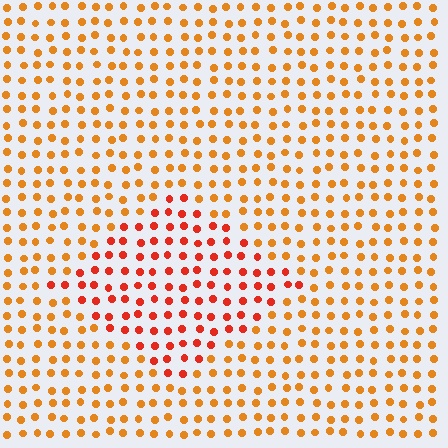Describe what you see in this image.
The image is filled with small orange elements in a uniform arrangement. A diamond-shaped region is visible where the elements are tinted to a slightly different hue, forming a subtle color boundary.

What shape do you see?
I see a diamond.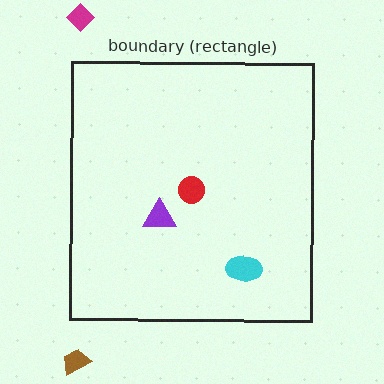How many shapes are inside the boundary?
3 inside, 2 outside.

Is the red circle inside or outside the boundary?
Inside.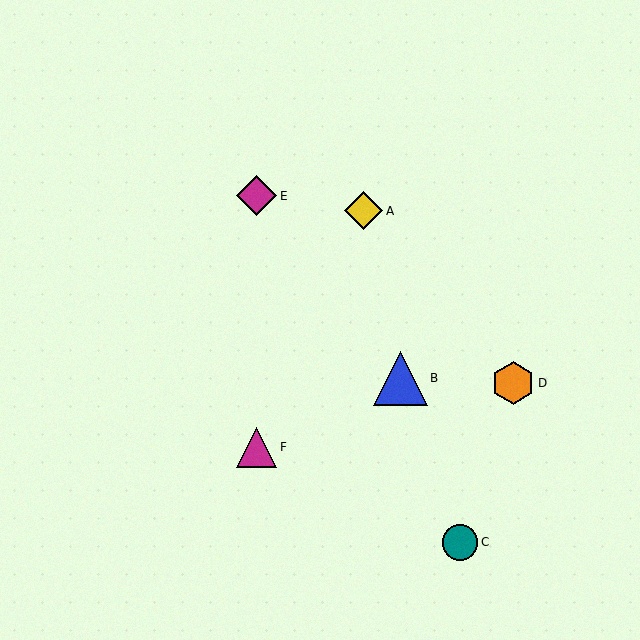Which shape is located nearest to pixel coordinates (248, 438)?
The magenta triangle (labeled F) at (257, 447) is nearest to that location.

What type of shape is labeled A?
Shape A is a yellow diamond.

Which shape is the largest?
The blue triangle (labeled B) is the largest.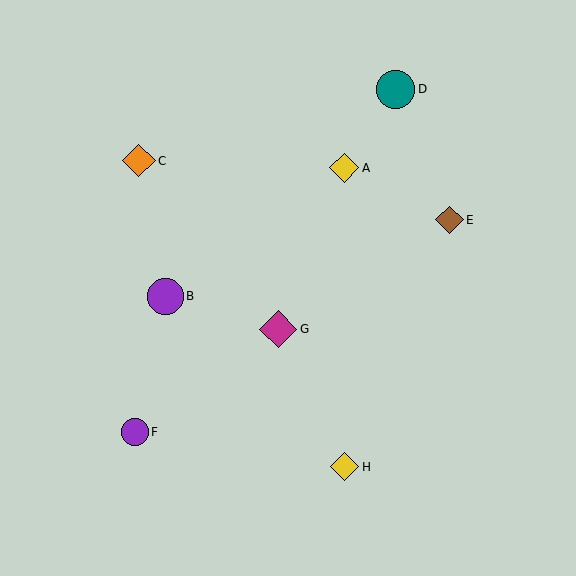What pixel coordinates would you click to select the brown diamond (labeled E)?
Click at (449, 220) to select the brown diamond E.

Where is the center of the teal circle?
The center of the teal circle is at (396, 89).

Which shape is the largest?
The teal circle (labeled D) is the largest.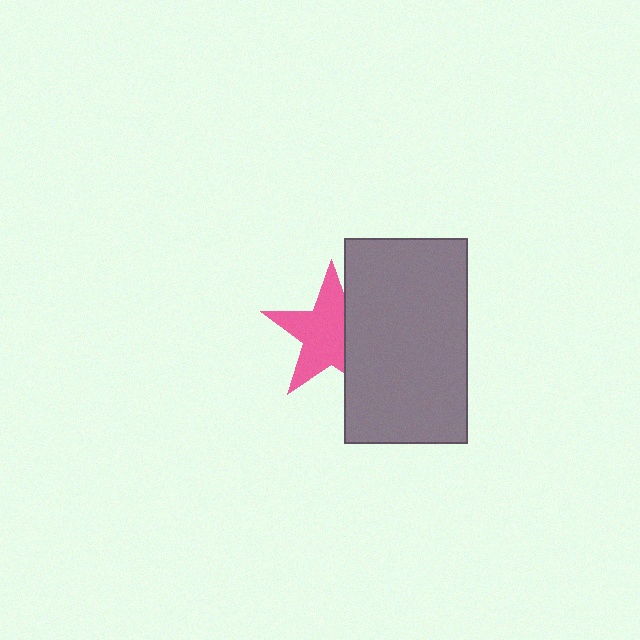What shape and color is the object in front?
The object in front is a gray rectangle.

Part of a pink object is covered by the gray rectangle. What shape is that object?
It is a star.